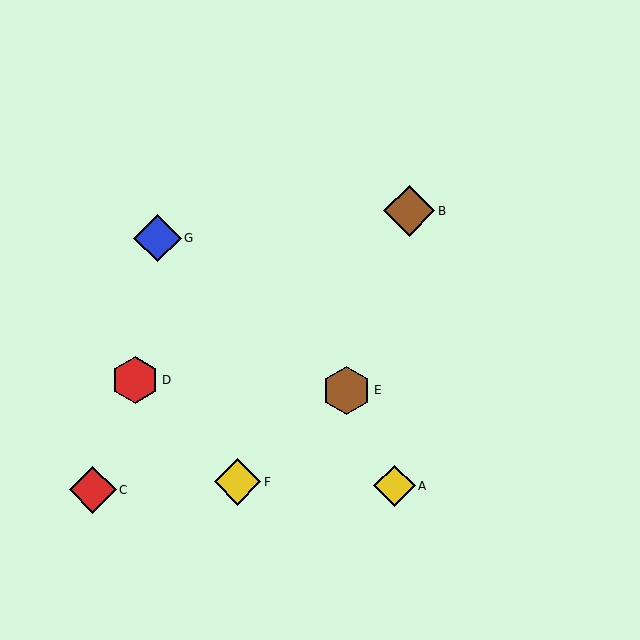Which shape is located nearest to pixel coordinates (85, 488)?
The red diamond (labeled C) at (93, 490) is nearest to that location.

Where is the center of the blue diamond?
The center of the blue diamond is at (158, 238).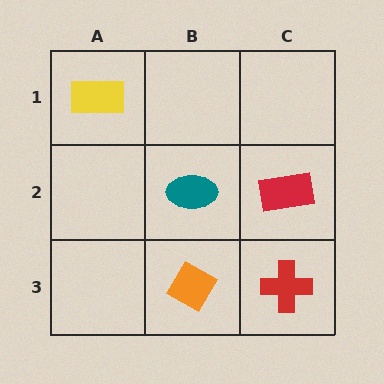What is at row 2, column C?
A red rectangle.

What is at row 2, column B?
A teal ellipse.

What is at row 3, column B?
An orange diamond.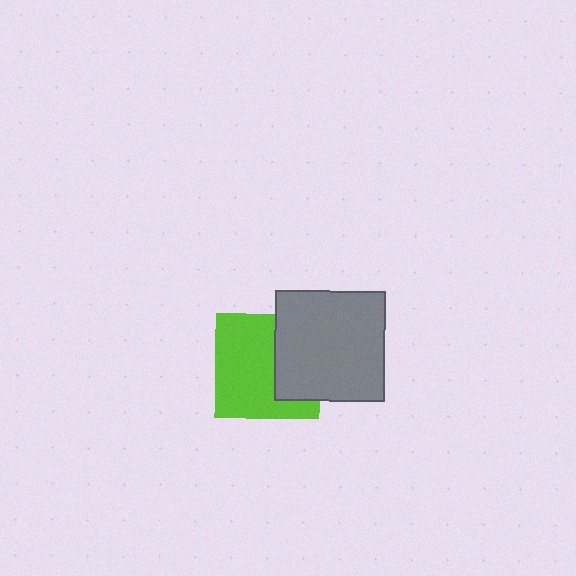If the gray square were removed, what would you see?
You would see the complete lime square.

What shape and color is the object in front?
The object in front is a gray square.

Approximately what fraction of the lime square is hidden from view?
Roughly 36% of the lime square is hidden behind the gray square.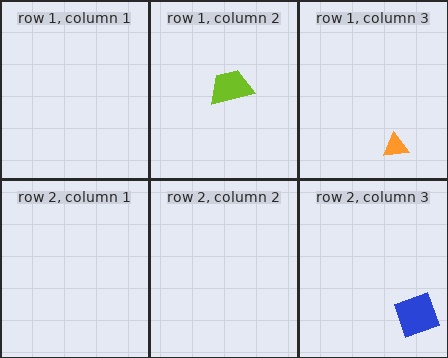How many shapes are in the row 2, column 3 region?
1.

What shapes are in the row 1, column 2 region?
The lime trapezoid.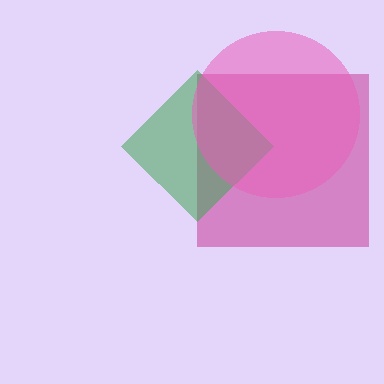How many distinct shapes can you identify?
There are 3 distinct shapes: a magenta square, a green diamond, a pink circle.